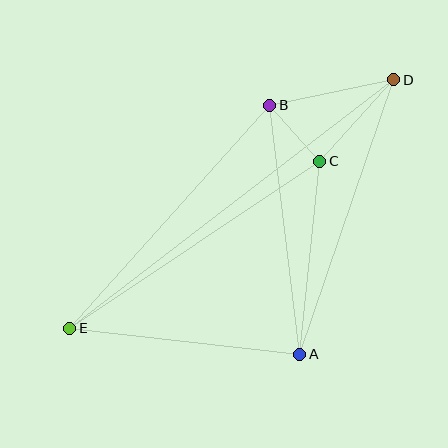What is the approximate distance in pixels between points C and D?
The distance between C and D is approximately 110 pixels.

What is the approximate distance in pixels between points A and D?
The distance between A and D is approximately 290 pixels.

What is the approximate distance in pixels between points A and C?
The distance between A and C is approximately 194 pixels.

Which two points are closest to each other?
Points B and C are closest to each other.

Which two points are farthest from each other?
Points D and E are farthest from each other.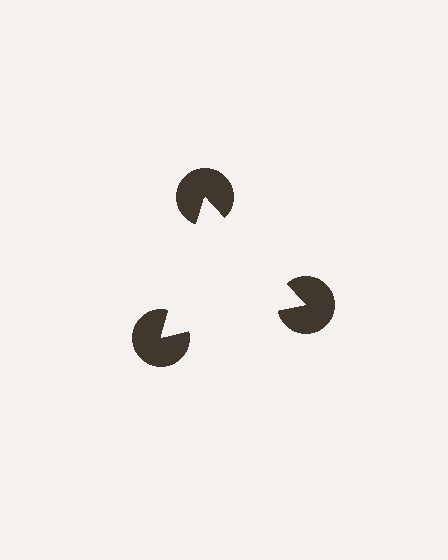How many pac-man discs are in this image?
There are 3 — one at each vertex of the illusory triangle.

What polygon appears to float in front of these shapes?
An illusory triangle — its edges are inferred from the aligned wedge cuts in the pac-man discs, not physically drawn.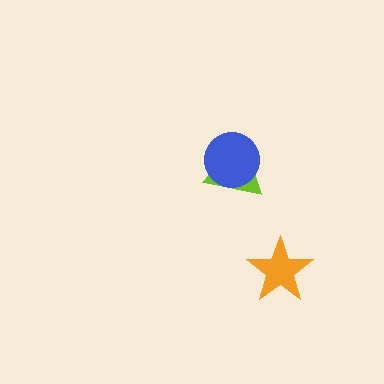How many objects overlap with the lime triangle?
1 object overlaps with the lime triangle.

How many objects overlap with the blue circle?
1 object overlaps with the blue circle.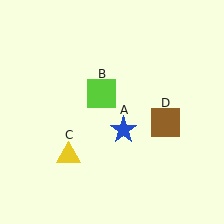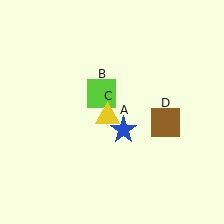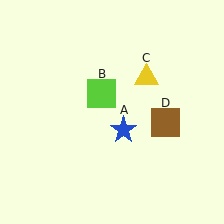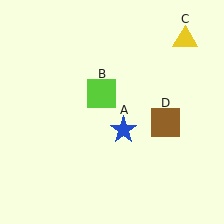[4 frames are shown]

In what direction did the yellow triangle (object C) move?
The yellow triangle (object C) moved up and to the right.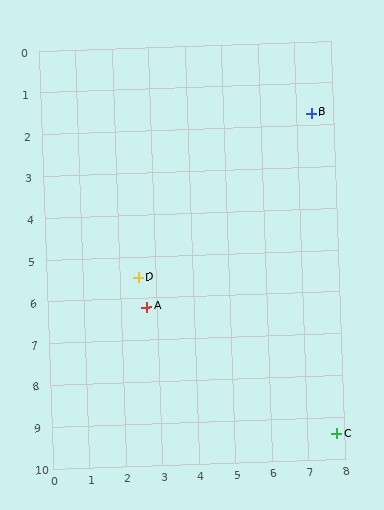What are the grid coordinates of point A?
Point A is at approximately (2.7, 6.2).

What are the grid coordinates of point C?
Point C is at approximately (7.8, 9.4).